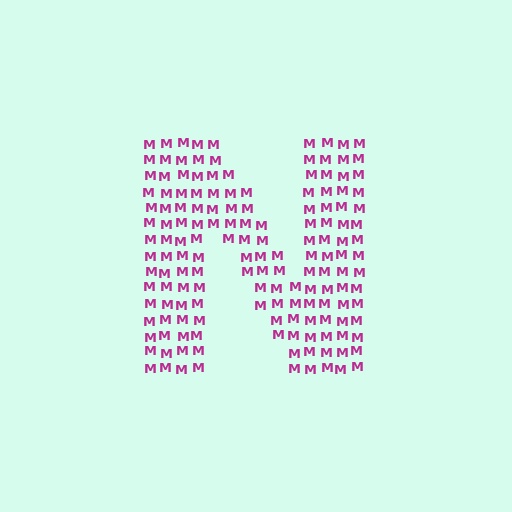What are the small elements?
The small elements are letter M's.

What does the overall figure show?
The overall figure shows the letter N.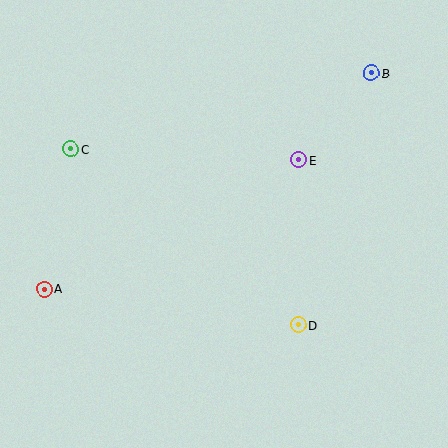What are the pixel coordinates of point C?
Point C is at (71, 149).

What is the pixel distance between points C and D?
The distance between C and D is 288 pixels.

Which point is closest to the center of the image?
Point E at (299, 160) is closest to the center.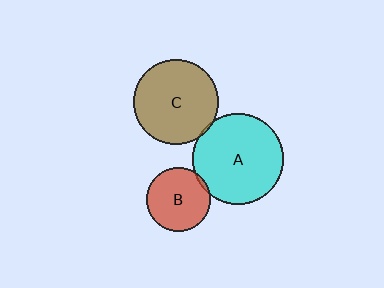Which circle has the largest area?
Circle A (cyan).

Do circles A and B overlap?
Yes.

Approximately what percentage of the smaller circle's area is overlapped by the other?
Approximately 5%.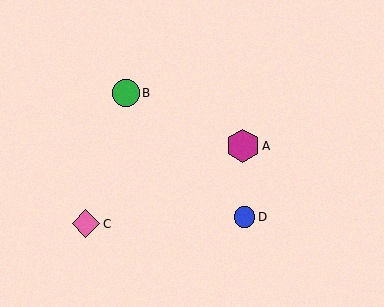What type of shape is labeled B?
Shape B is a green circle.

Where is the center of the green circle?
The center of the green circle is at (126, 93).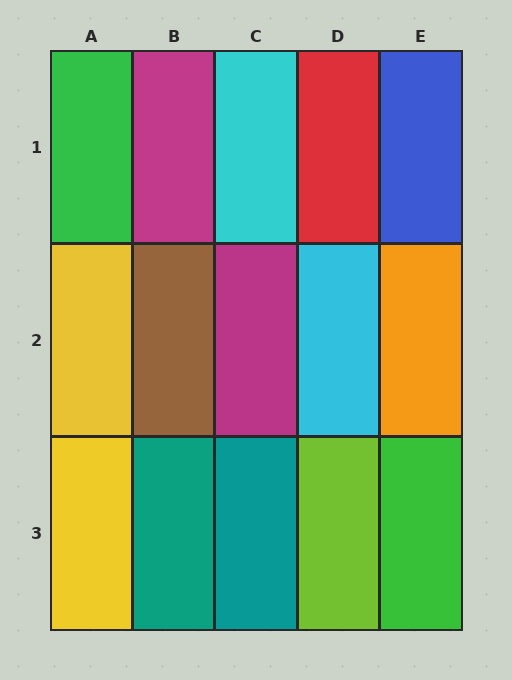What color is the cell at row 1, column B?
Magenta.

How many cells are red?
1 cell is red.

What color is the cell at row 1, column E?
Blue.